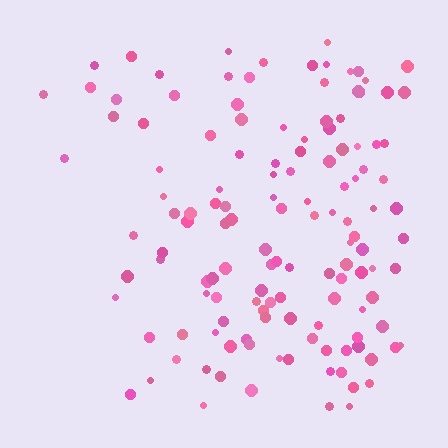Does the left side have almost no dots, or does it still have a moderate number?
Still a moderate number, just noticeably fewer than the right.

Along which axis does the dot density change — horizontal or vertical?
Horizontal.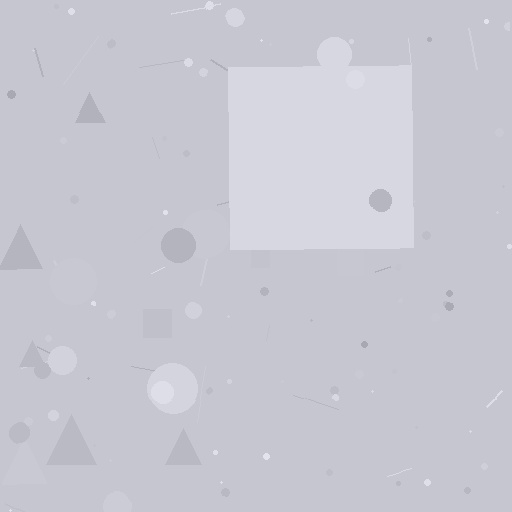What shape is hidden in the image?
A square is hidden in the image.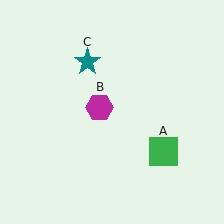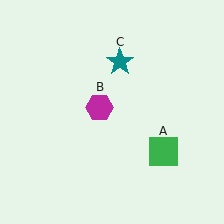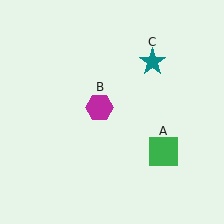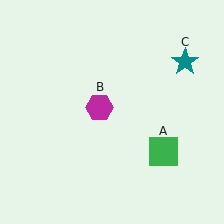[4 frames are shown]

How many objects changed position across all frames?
1 object changed position: teal star (object C).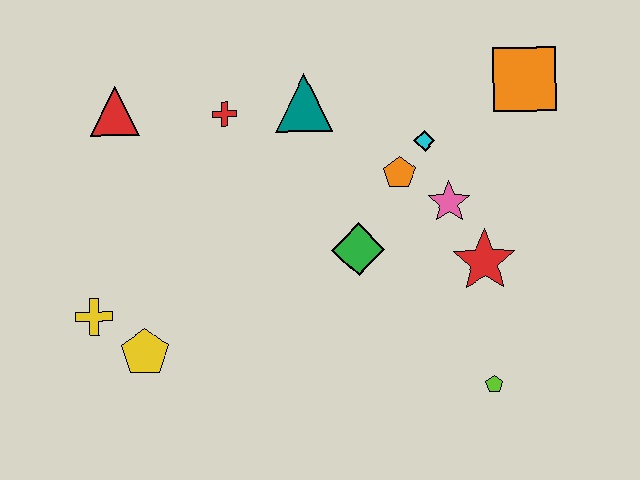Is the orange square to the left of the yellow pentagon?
No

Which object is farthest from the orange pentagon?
The yellow cross is farthest from the orange pentagon.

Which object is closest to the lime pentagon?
The red star is closest to the lime pentagon.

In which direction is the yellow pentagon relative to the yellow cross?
The yellow pentagon is to the right of the yellow cross.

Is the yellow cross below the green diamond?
Yes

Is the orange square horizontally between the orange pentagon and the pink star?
No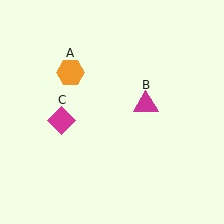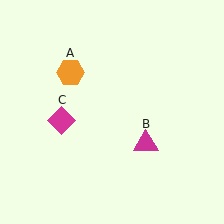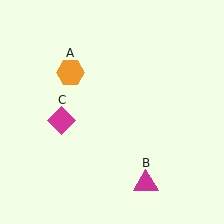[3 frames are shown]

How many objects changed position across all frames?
1 object changed position: magenta triangle (object B).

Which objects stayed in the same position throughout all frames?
Orange hexagon (object A) and magenta diamond (object C) remained stationary.